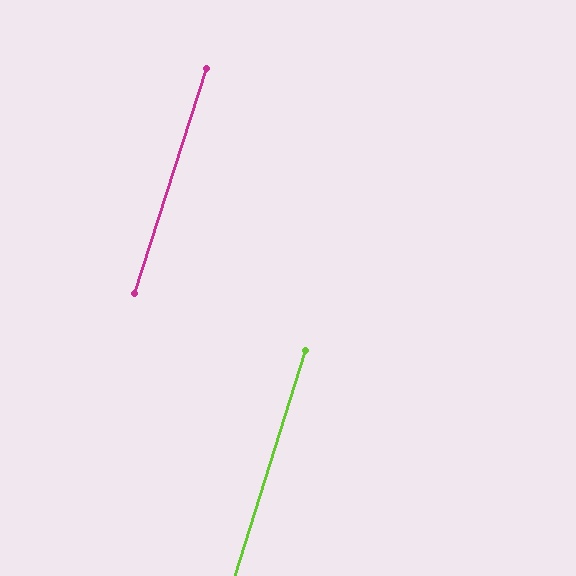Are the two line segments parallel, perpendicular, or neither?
Parallel — their directions differ by only 0.3°.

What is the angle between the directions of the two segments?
Approximately 0 degrees.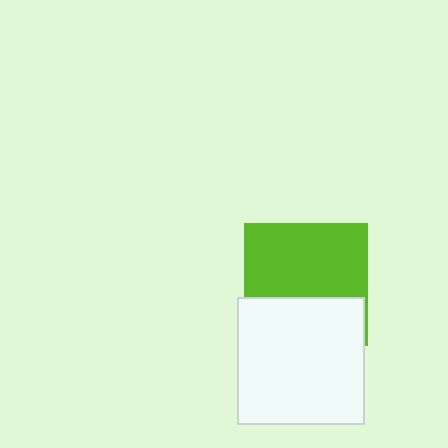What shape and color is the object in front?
The object in front is a white square.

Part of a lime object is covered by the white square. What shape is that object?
It is a square.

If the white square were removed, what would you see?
You would see the complete lime square.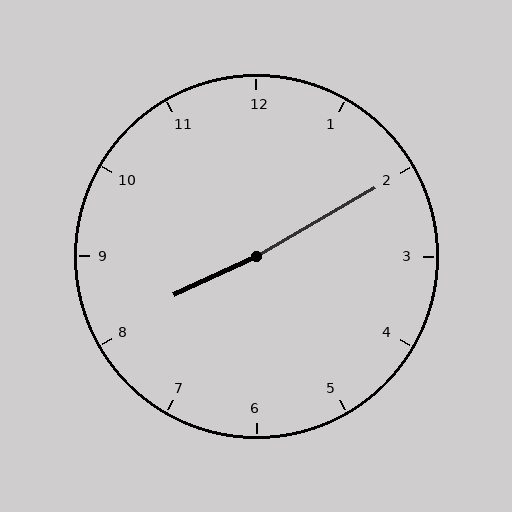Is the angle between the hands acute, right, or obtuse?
It is obtuse.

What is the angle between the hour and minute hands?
Approximately 175 degrees.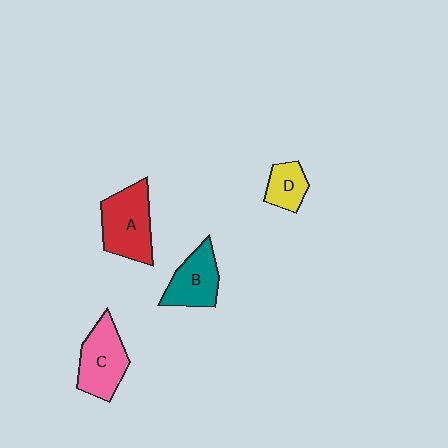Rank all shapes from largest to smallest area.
From largest to smallest: A (red), C (pink), B (teal), D (yellow).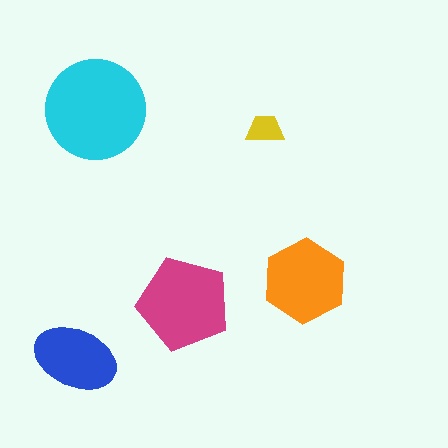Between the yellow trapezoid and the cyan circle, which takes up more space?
The cyan circle.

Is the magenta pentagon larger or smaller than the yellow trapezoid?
Larger.